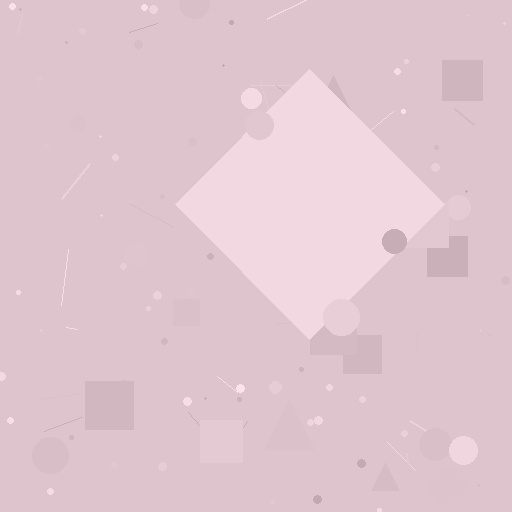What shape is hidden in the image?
A diamond is hidden in the image.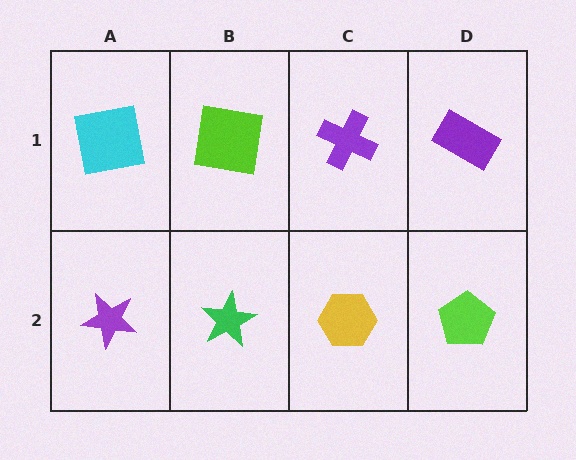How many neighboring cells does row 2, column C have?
3.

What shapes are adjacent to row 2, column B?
A lime square (row 1, column B), a purple star (row 2, column A), a yellow hexagon (row 2, column C).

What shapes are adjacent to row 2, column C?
A purple cross (row 1, column C), a green star (row 2, column B), a lime pentagon (row 2, column D).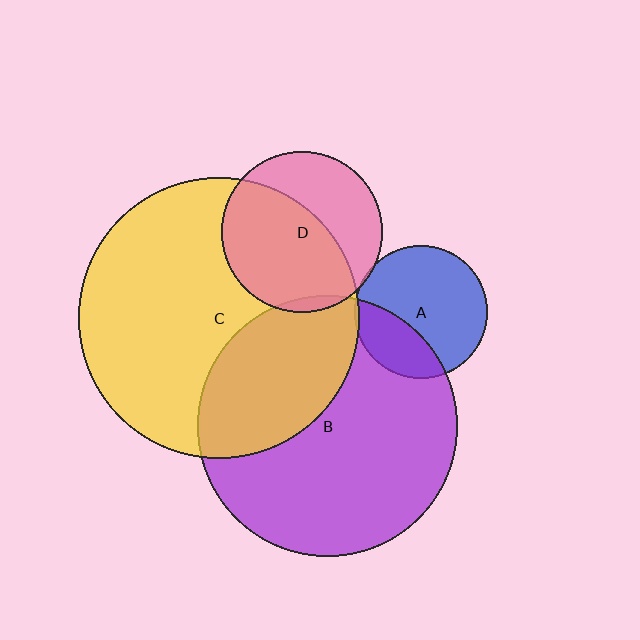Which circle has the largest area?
Circle C (yellow).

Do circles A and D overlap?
Yes.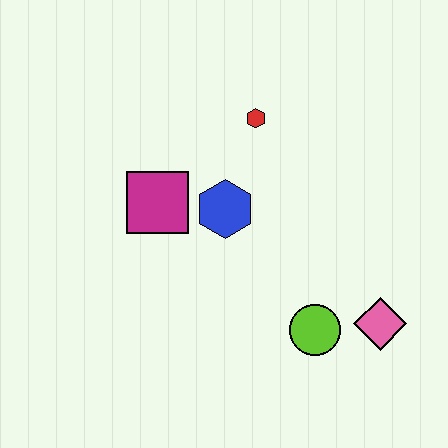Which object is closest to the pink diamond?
The lime circle is closest to the pink diamond.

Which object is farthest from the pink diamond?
The magenta square is farthest from the pink diamond.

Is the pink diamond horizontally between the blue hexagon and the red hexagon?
No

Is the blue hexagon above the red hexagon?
No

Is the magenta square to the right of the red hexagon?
No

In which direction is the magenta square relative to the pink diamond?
The magenta square is to the left of the pink diamond.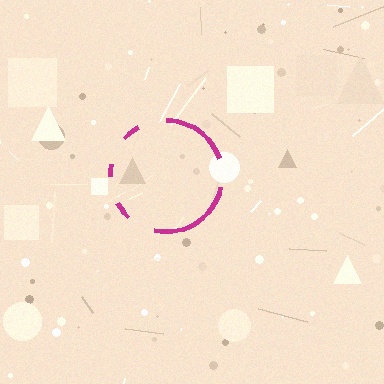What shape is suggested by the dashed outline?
The dashed outline suggests a circle.